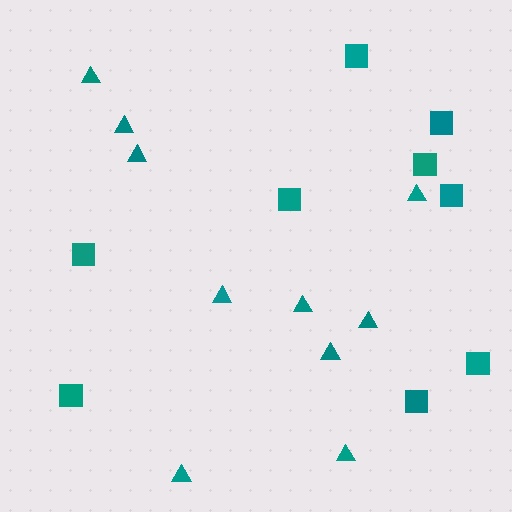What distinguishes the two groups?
There are 2 groups: one group of squares (9) and one group of triangles (10).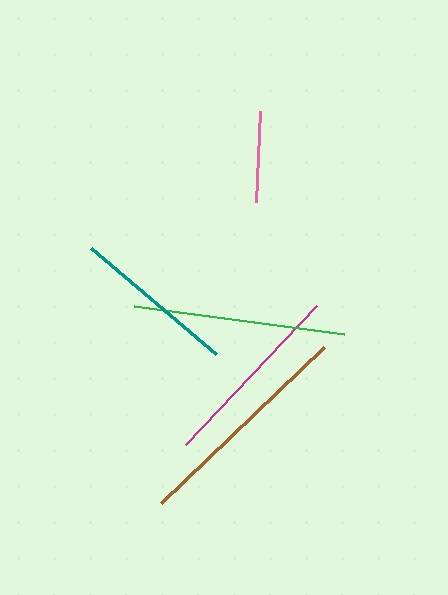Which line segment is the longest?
The brown line is the longest at approximately 225 pixels.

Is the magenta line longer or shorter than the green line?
The green line is longer than the magenta line.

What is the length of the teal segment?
The teal segment is approximately 163 pixels long.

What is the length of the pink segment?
The pink segment is approximately 91 pixels long.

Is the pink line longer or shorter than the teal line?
The teal line is longer than the pink line.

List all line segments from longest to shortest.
From longest to shortest: brown, green, magenta, teal, pink.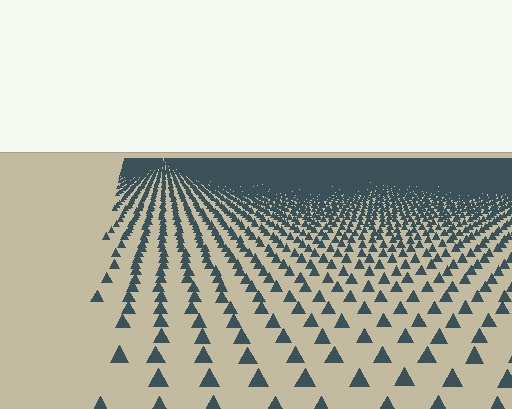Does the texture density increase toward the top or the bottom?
Density increases toward the top.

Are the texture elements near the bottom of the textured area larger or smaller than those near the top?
Larger. Near the bottom, elements are closer to the viewer and appear at a bigger on-screen size.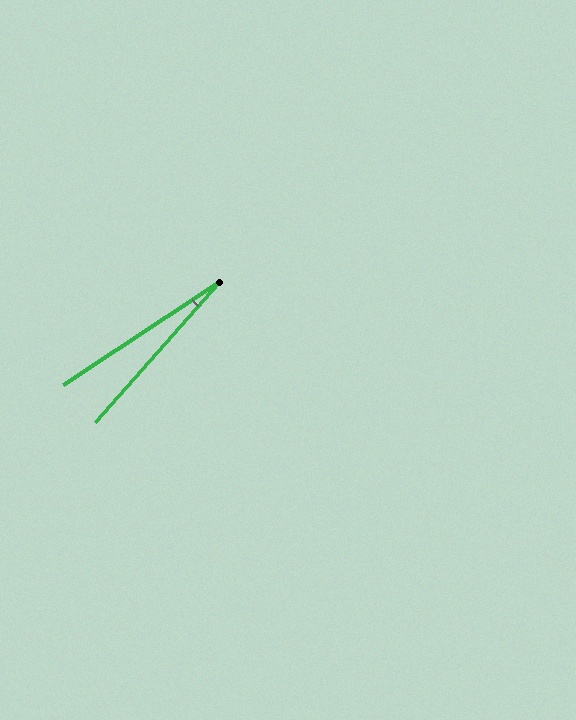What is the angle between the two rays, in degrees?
Approximately 15 degrees.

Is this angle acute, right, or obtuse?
It is acute.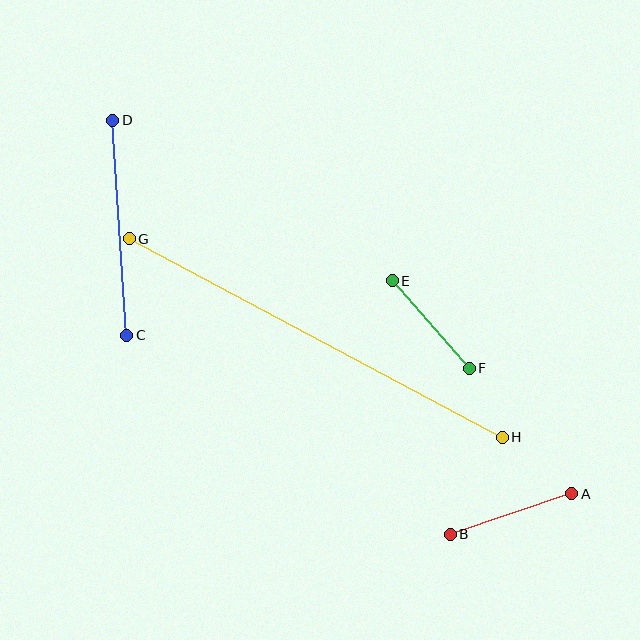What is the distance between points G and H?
The distance is approximately 423 pixels.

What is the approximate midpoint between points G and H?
The midpoint is at approximately (316, 338) pixels.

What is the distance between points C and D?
The distance is approximately 215 pixels.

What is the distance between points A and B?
The distance is approximately 128 pixels.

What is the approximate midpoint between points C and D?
The midpoint is at approximately (120, 228) pixels.